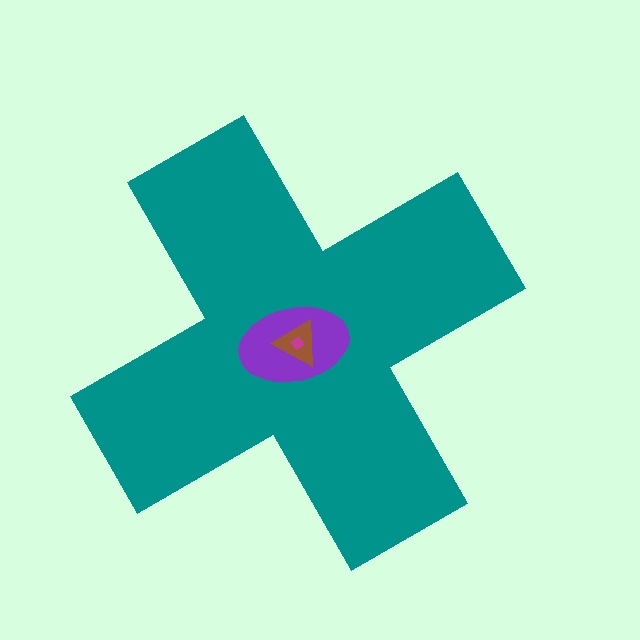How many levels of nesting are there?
4.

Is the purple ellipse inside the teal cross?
Yes.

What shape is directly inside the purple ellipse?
The brown triangle.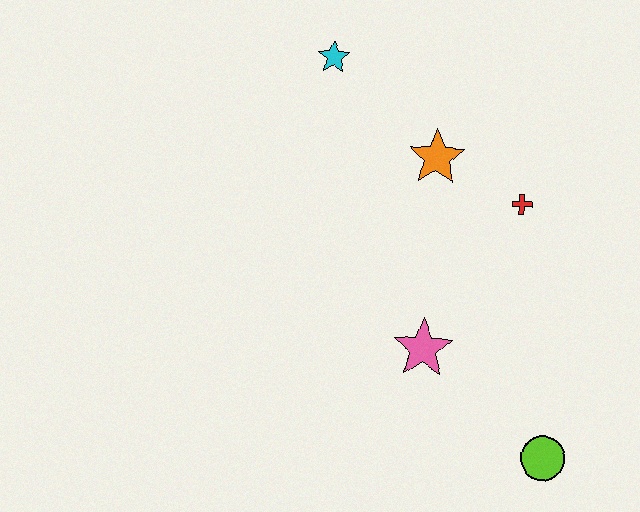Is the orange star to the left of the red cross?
Yes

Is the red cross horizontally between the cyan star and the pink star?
No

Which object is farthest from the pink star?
The cyan star is farthest from the pink star.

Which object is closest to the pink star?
The lime circle is closest to the pink star.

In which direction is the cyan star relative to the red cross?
The cyan star is to the left of the red cross.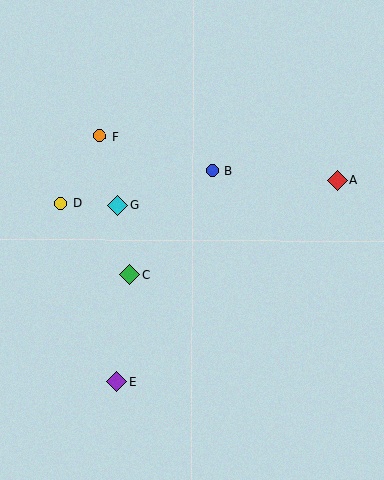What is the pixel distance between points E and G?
The distance between E and G is 177 pixels.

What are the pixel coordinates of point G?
Point G is at (118, 205).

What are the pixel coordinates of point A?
Point A is at (338, 180).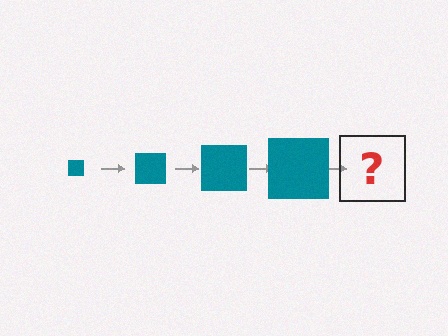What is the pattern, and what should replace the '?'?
The pattern is that the square gets progressively larger each step. The '?' should be a teal square, larger than the previous one.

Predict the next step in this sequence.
The next step is a teal square, larger than the previous one.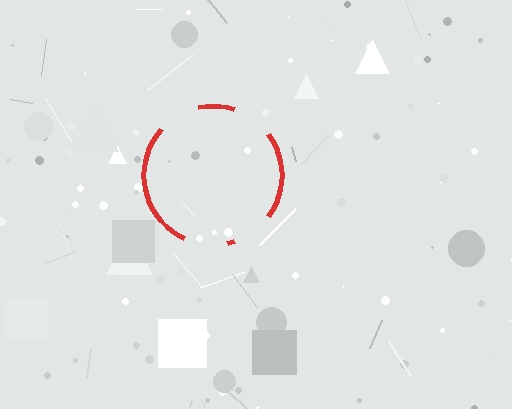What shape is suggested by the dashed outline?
The dashed outline suggests a circle.